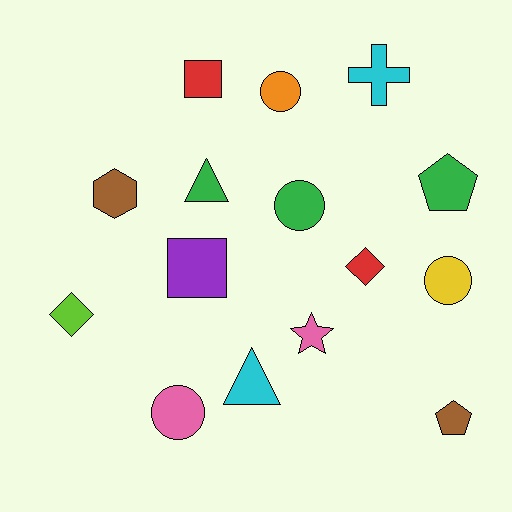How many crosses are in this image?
There is 1 cross.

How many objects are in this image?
There are 15 objects.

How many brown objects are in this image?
There are 2 brown objects.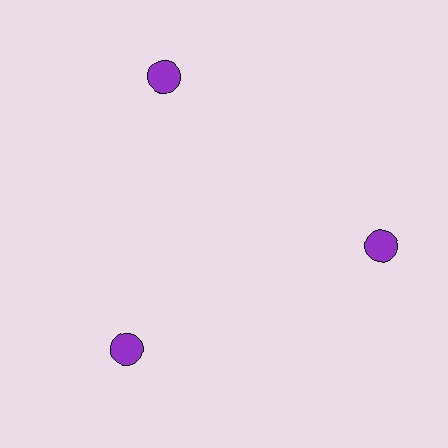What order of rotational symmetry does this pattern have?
This pattern has 3-fold rotational symmetry.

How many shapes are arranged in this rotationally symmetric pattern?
There are 3 shapes, arranged in 3 groups of 1.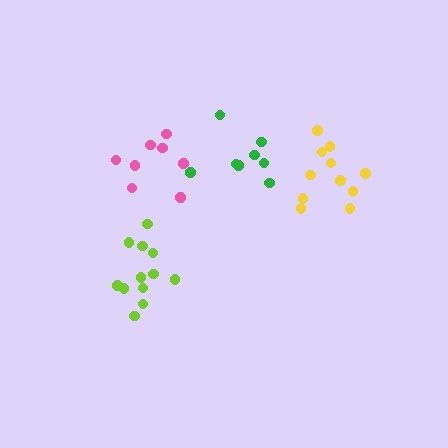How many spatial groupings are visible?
There are 4 spatial groupings.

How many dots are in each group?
Group 1: 12 dots, Group 2: 8 dots, Group 3: 11 dots, Group 4: 8 dots (39 total).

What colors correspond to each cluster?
The clusters are colored: lime, pink, yellow, green.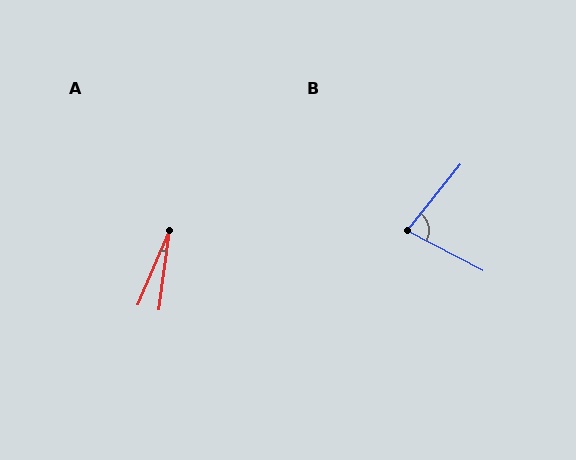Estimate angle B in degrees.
Approximately 78 degrees.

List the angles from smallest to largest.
A (15°), B (78°).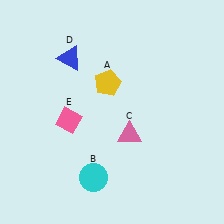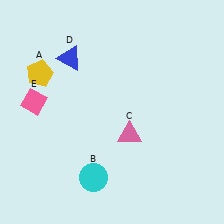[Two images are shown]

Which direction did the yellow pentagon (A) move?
The yellow pentagon (A) moved left.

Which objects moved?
The objects that moved are: the yellow pentagon (A), the pink diamond (E).